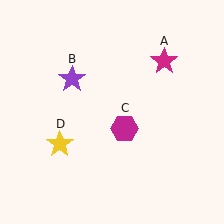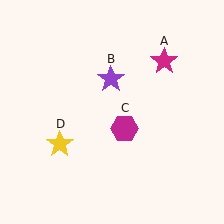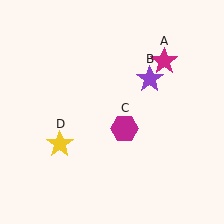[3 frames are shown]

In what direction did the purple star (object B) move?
The purple star (object B) moved right.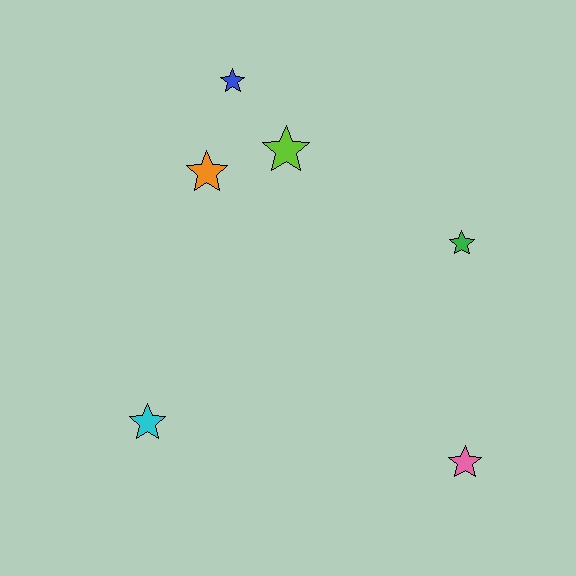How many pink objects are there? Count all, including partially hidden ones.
There is 1 pink object.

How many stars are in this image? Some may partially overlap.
There are 6 stars.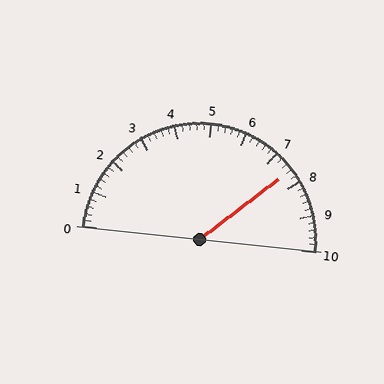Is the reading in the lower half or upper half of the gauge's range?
The reading is in the upper half of the range (0 to 10).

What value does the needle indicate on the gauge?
The needle indicates approximately 7.6.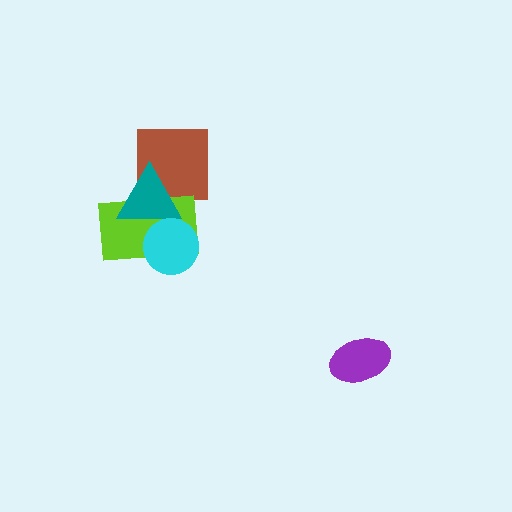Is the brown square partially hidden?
Yes, it is partially covered by another shape.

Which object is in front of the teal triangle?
The cyan circle is in front of the teal triangle.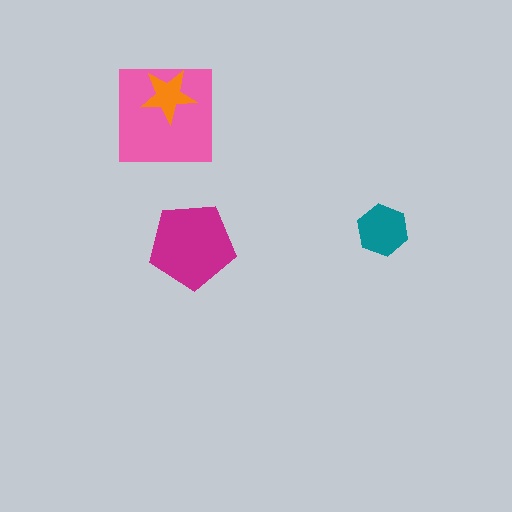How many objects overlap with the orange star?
1 object overlaps with the orange star.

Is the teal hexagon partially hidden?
No, no other shape covers it.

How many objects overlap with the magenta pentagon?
0 objects overlap with the magenta pentagon.